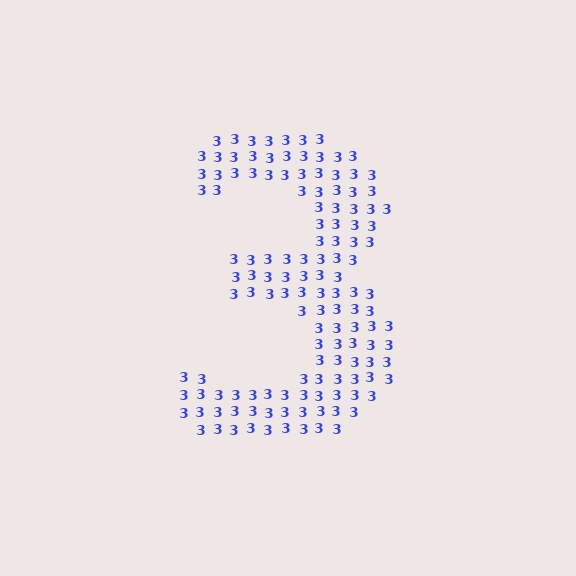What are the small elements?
The small elements are digit 3's.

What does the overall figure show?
The overall figure shows the digit 3.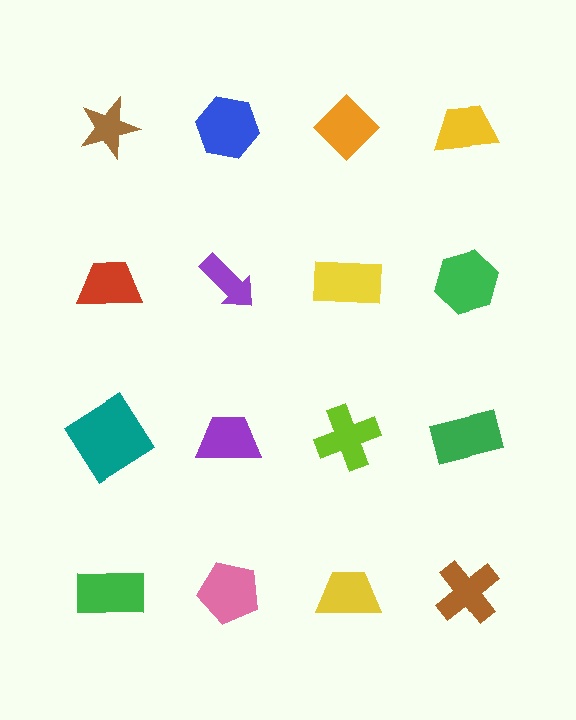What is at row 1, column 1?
A brown star.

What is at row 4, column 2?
A pink pentagon.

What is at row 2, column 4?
A green hexagon.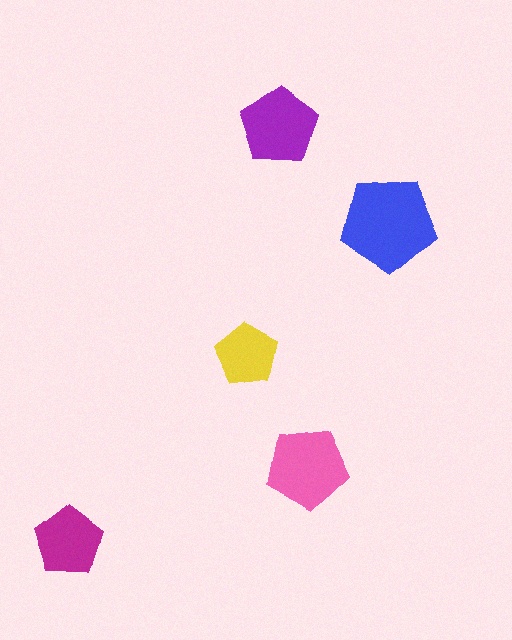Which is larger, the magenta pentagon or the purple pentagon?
The purple one.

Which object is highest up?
The purple pentagon is topmost.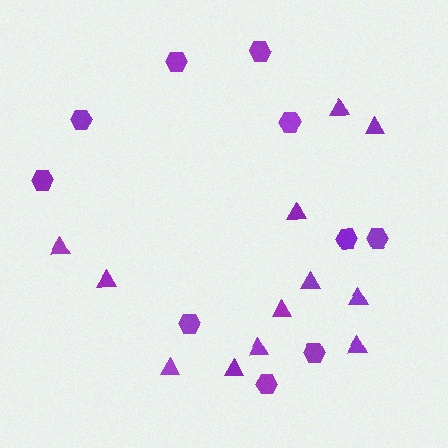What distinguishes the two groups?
There are 2 groups: one group of hexagons (10) and one group of triangles (12).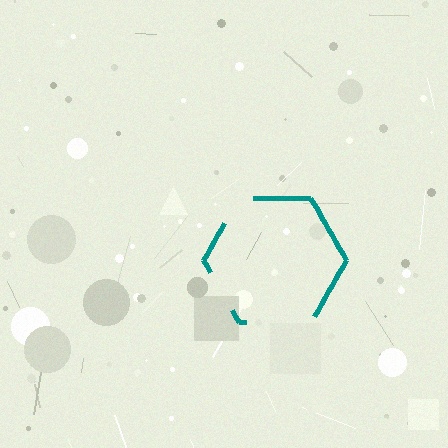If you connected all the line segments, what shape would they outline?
They would outline a hexagon.